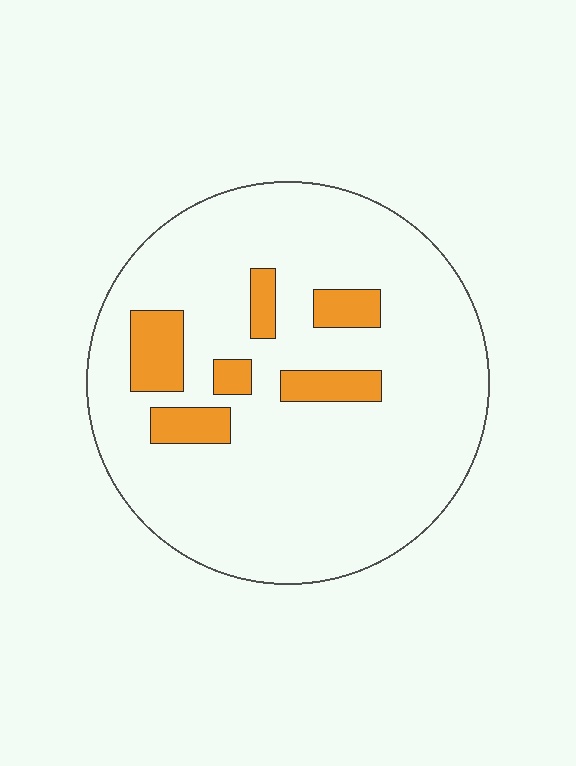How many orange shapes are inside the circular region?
6.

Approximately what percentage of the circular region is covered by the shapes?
Approximately 15%.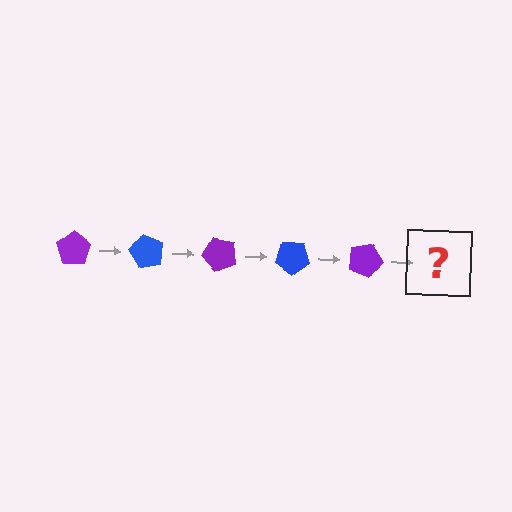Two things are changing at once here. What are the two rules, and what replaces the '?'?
The two rules are that it rotates 60 degrees each step and the color cycles through purple and blue. The '?' should be a blue pentagon, rotated 300 degrees from the start.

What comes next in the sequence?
The next element should be a blue pentagon, rotated 300 degrees from the start.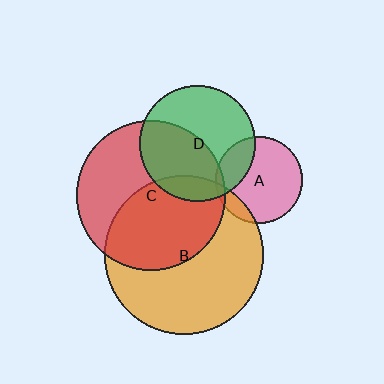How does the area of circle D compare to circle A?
Approximately 1.8 times.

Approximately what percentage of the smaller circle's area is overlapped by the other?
Approximately 45%.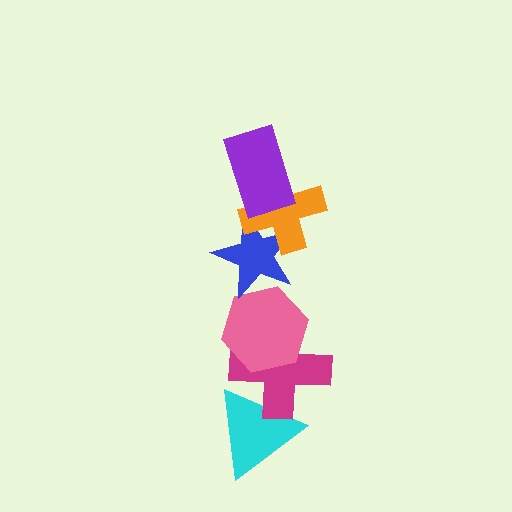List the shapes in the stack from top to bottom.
From top to bottom: the purple rectangle, the orange cross, the blue star, the pink hexagon, the magenta cross, the cyan triangle.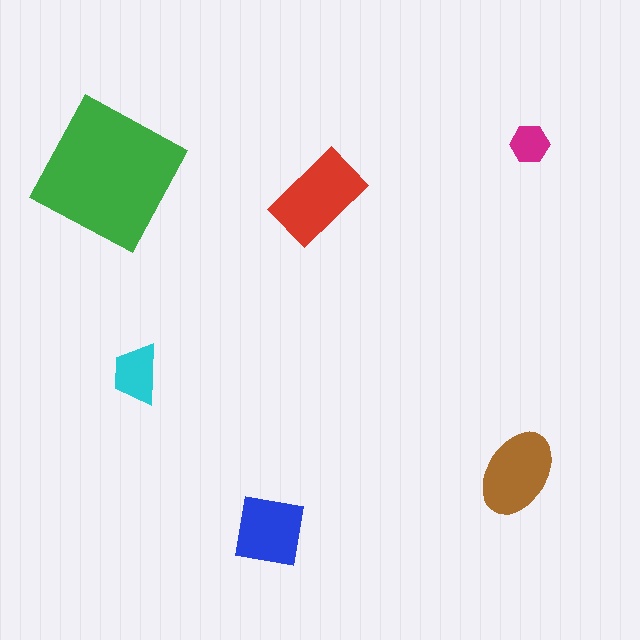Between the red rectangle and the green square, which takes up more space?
The green square.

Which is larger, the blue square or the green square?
The green square.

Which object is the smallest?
The magenta hexagon.